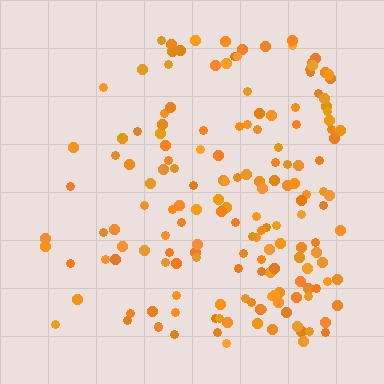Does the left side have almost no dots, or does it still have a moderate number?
Still a moderate number, just noticeably fewer than the right.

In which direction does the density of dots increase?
From left to right, with the right side densest.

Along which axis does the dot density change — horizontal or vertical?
Horizontal.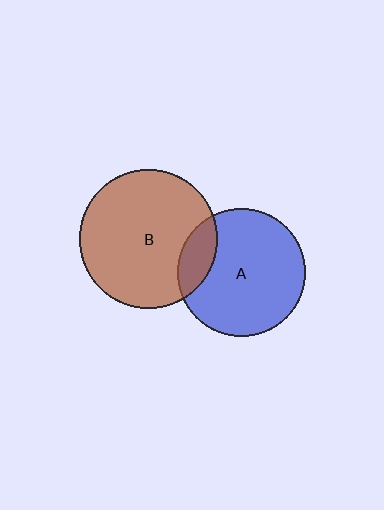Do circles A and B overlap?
Yes.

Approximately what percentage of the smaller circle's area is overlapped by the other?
Approximately 15%.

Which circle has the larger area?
Circle B (brown).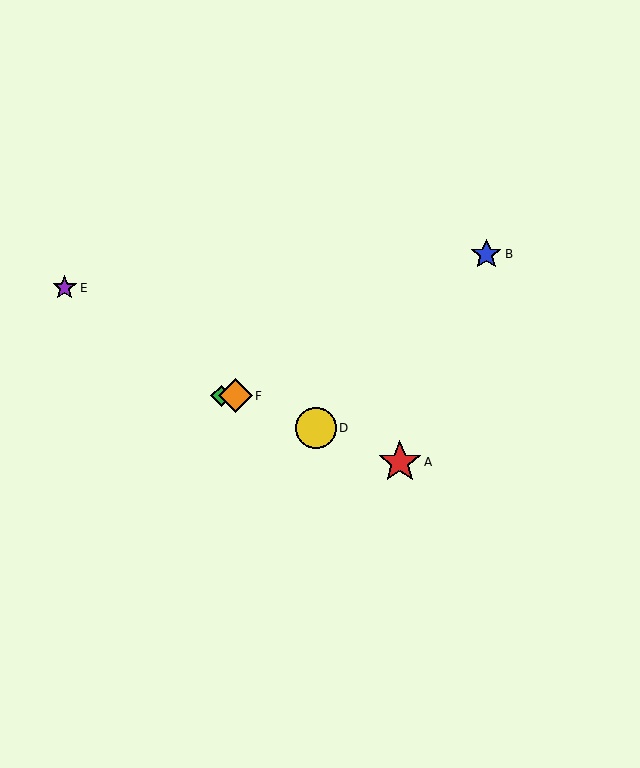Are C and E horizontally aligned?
No, C is at y≈396 and E is at y≈288.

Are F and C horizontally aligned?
Yes, both are at y≈396.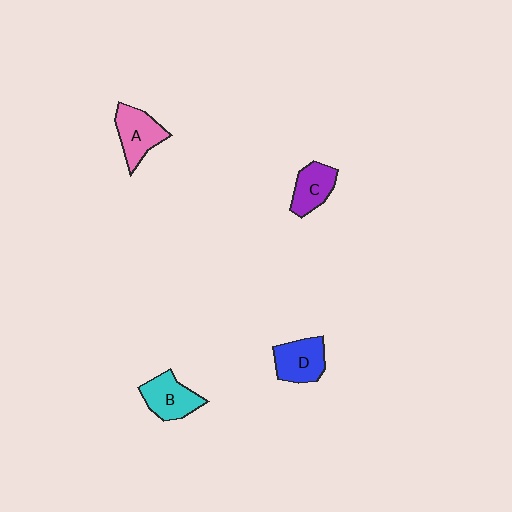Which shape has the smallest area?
Shape C (purple).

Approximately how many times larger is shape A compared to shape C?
Approximately 1.2 times.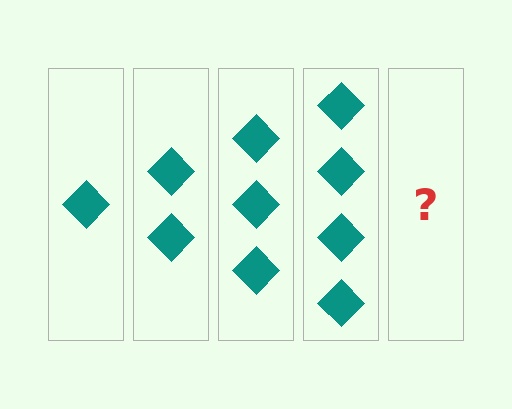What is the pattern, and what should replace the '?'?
The pattern is that each step adds one more diamond. The '?' should be 5 diamonds.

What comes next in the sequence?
The next element should be 5 diamonds.